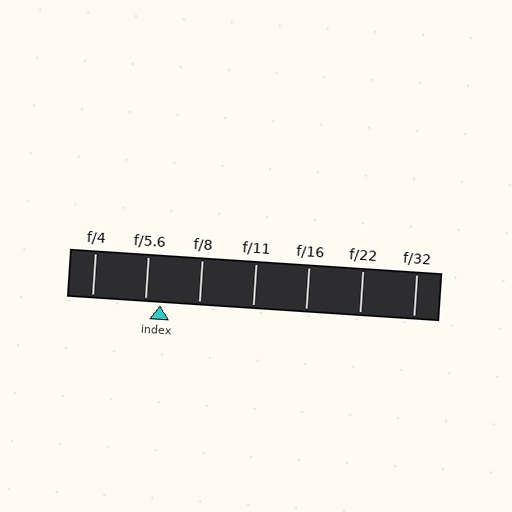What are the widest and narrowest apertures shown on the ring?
The widest aperture shown is f/4 and the narrowest is f/32.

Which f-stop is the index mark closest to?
The index mark is closest to f/5.6.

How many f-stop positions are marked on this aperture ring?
There are 7 f-stop positions marked.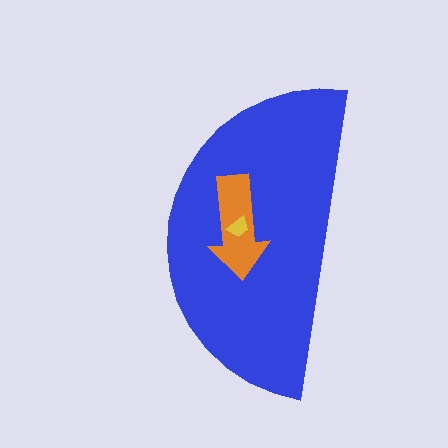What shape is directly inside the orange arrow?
The yellow trapezoid.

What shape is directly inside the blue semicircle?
The orange arrow.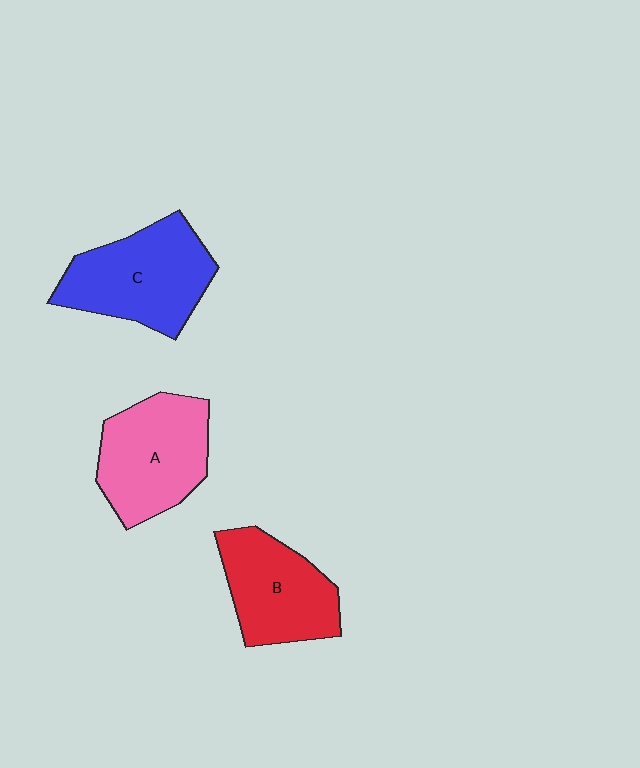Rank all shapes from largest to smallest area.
From largest to smallest: C (blue), A (pink), B (red).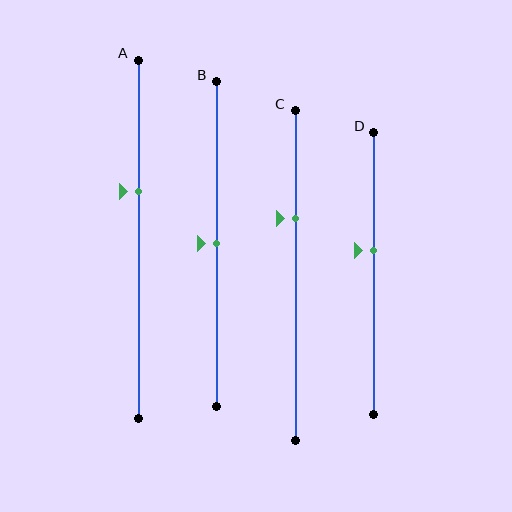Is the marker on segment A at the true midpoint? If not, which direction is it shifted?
No, the marker on segment A is shifted upward by about 13% of the segment length.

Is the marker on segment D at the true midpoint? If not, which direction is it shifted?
No, the marker on segment D is shifted upward by about 8% of the segment length.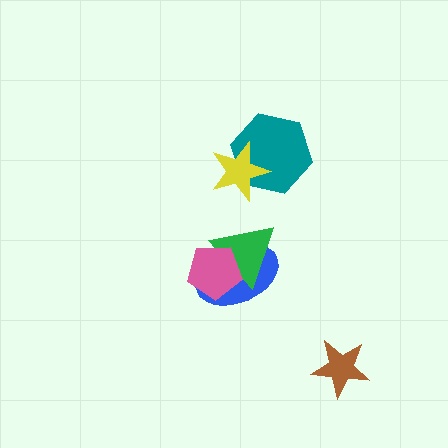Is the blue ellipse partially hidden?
Yes, it is partially covered by another shape.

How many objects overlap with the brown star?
0 objects overlap with the brown star.